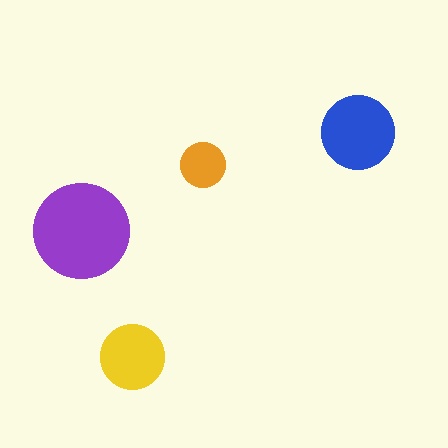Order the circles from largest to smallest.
the purple one, the blue one, the yellow one, the orange one.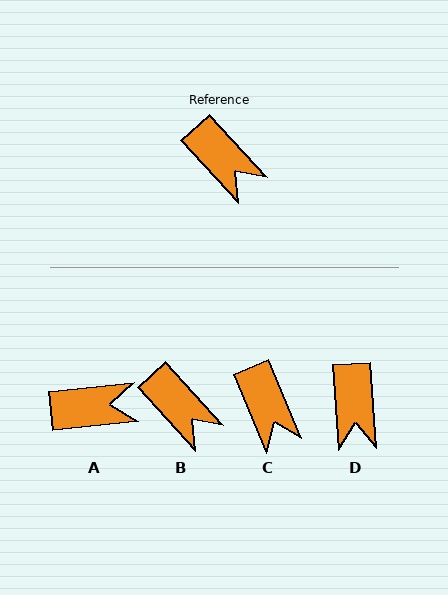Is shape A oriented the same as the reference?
No, it is off by about 53 degrees.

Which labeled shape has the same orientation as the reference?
B.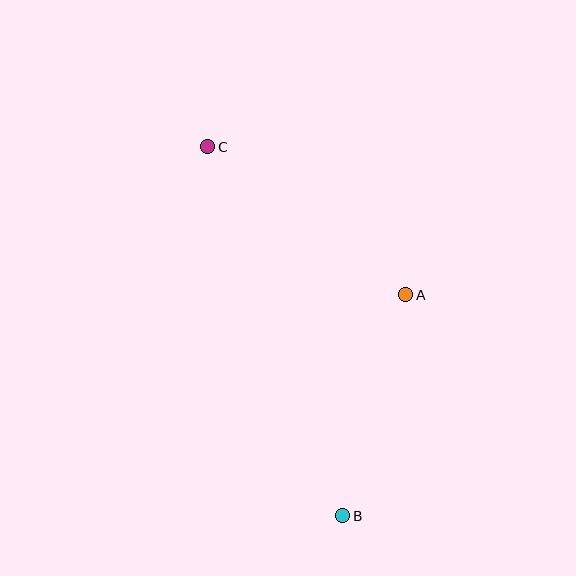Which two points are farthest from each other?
Points B and C are farthest from each other.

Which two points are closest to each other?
Points A and B are closest to each other.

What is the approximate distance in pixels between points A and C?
The distance between A and C is approximately 247 pixels.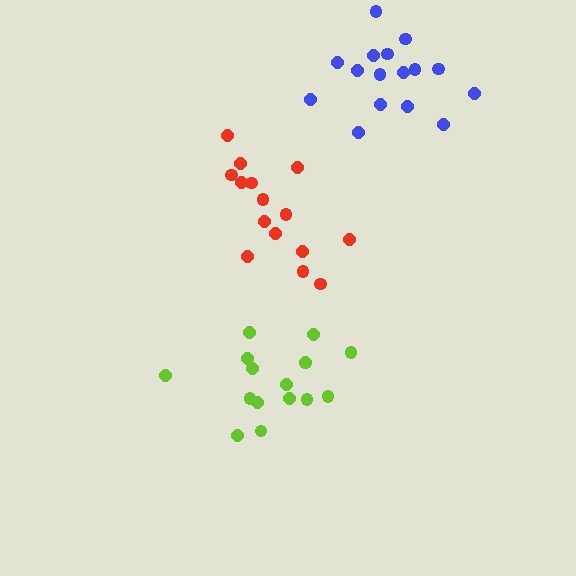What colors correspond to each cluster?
The clusters are colored: red, lime, blue.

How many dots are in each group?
Group 1: 15 dots, Group 2: 16 dots, Group 3: 16 dots (47 total).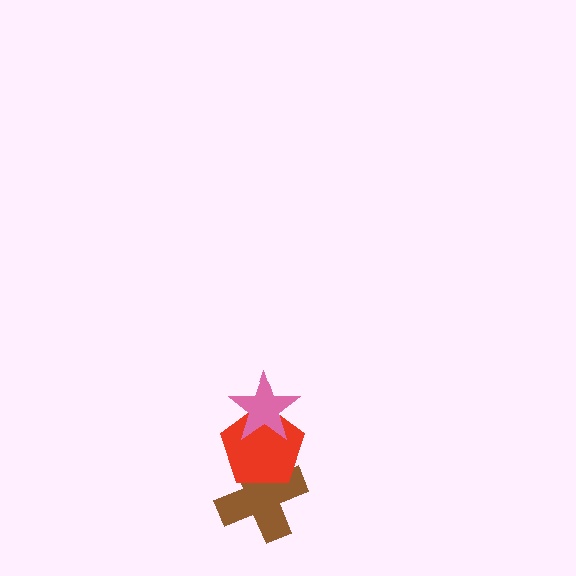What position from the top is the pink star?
The pink star is 1st from the top.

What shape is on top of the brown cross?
The red pentagon is on top of the brown cross.